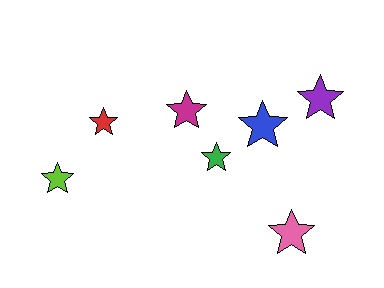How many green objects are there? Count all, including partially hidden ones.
There is 1 green object.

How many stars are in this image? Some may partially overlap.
There are 7 stars.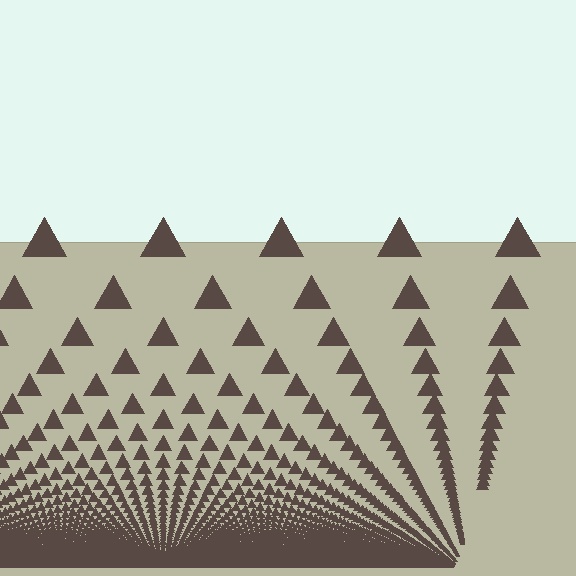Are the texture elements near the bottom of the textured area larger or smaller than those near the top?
Smaller. The gradient is inverted — elements near the bottom are smaller and denser.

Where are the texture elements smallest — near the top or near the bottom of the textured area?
Near the bottom.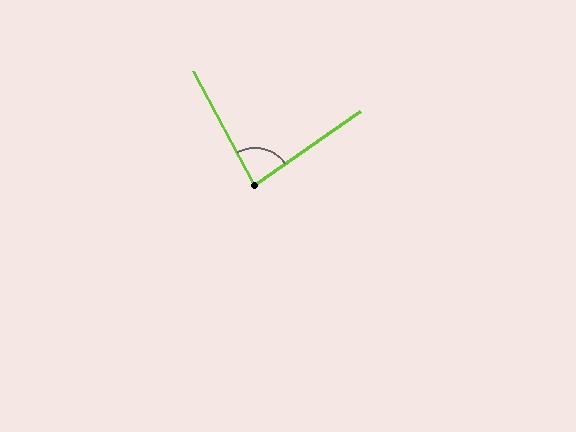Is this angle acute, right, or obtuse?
It is acute.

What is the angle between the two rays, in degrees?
Approximately 83 degrees.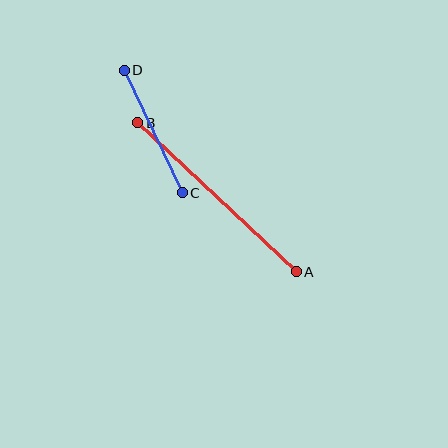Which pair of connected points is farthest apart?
Points A and B are farthest apart.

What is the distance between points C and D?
The distance is approximately 135 pixels.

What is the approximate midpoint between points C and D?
The midpoint is at approximately (153, 131) pixels.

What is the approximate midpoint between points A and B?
The midpoint is at approximately (217, 197) pixels.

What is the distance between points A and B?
The distance is approximately 217 pixels.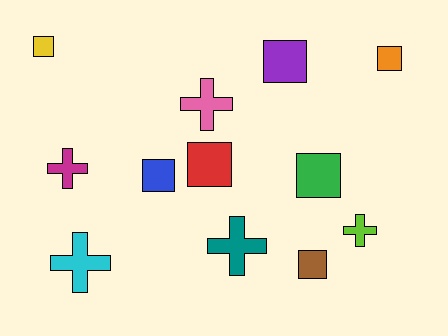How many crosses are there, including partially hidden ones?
There are 5 crosses.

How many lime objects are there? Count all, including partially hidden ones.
There is 1 lime object.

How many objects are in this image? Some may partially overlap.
There are 12 objects.